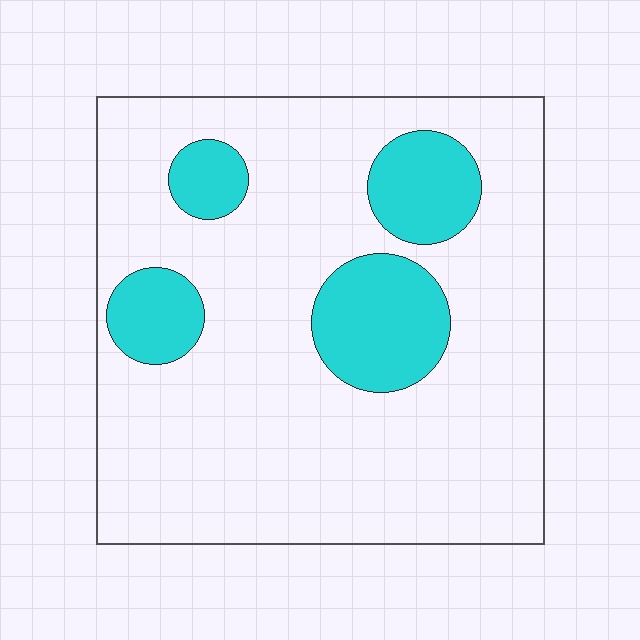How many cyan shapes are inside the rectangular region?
4.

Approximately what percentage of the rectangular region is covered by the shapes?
Approximately 20%.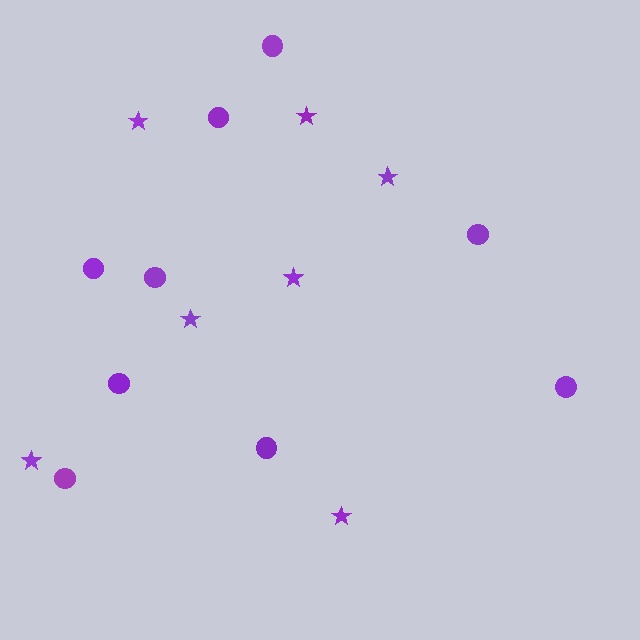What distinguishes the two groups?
There are 2 groups: one group of stars (7) and one group of circles (9).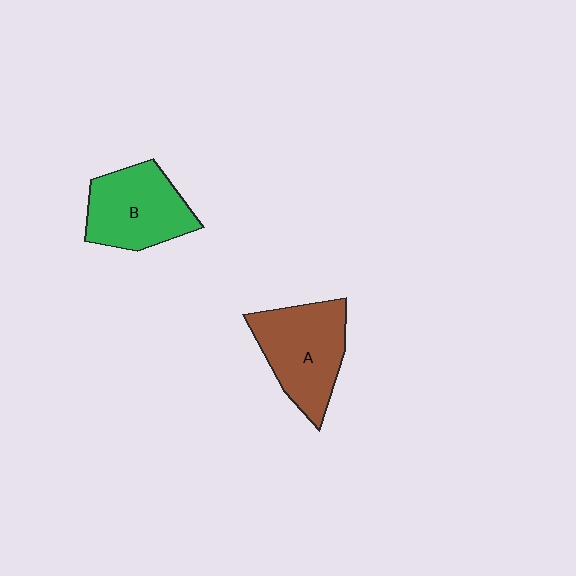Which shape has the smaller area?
Shape B (green).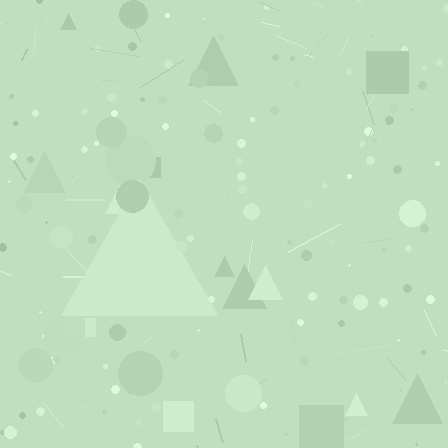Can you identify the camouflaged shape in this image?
The camouflaged shape is a triangle.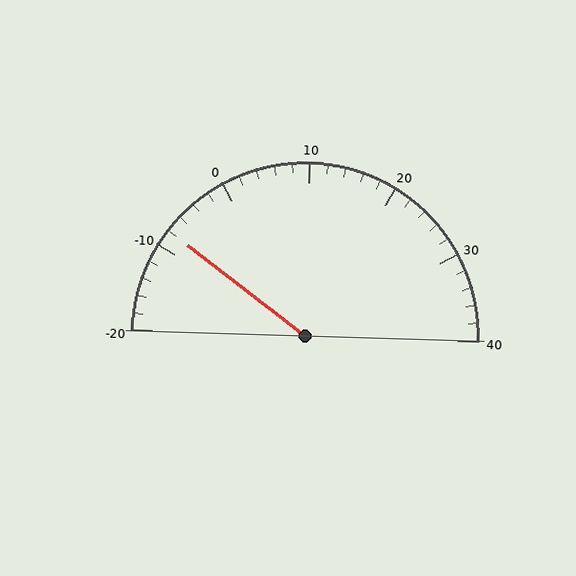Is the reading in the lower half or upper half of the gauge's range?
The reading is in the lower half of the range (-20 to 40).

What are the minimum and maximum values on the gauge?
The gauge ranges from -20 to 40.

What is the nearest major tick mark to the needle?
The nearest major tick mark is -10.